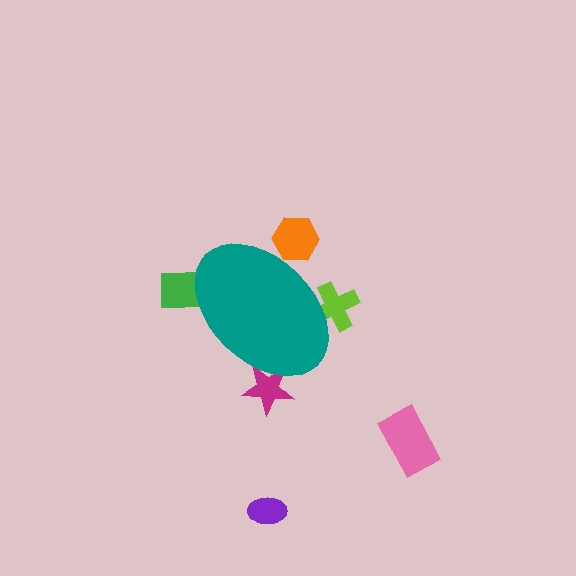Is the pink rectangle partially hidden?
No, the pink rectangle is fully visible.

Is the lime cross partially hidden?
Yes, the lime cross is partially hidden behind the teal ellipse.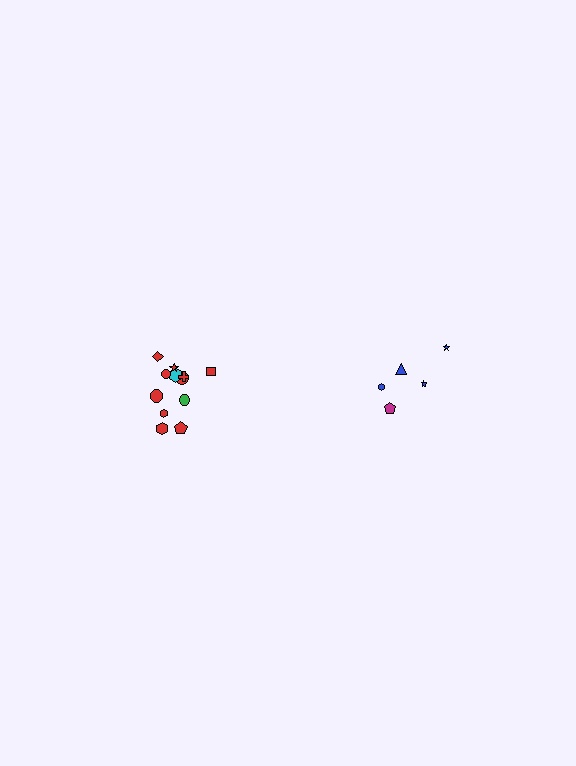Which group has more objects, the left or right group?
The left group.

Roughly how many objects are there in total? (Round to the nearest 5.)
Roughly 15 objects in total.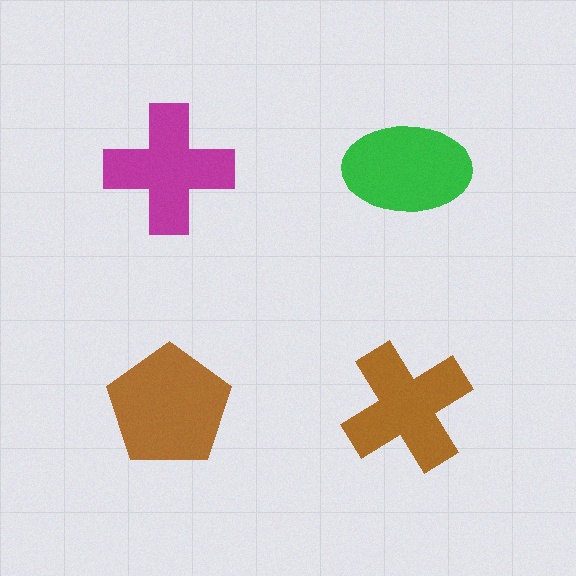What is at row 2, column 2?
A brown cross.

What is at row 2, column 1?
A brown pentagon.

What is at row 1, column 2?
A green ellipse.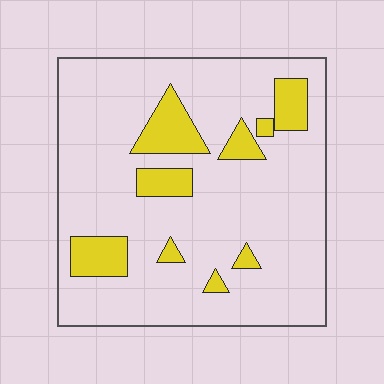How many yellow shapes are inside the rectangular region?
9.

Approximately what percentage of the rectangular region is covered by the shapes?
Approximately 15%.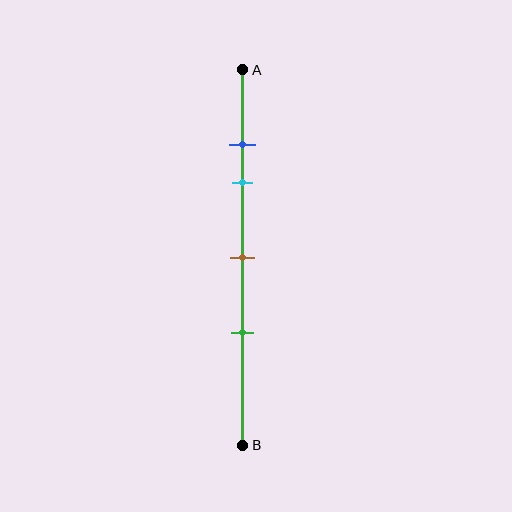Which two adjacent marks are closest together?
The blue and cyan marks are the closest adjacent pair.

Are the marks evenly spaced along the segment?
No, the marks are not evenly spaced.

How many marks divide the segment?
There are 4 marks dividing the segment.